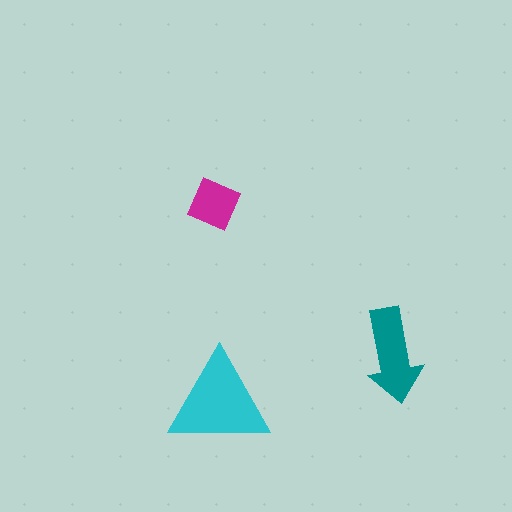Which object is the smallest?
The magenta diamond.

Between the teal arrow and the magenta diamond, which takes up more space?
The teal arrow.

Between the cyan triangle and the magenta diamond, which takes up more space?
The cyan triangle.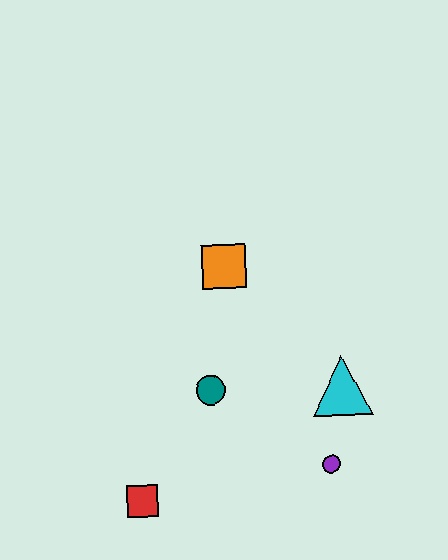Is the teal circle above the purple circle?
Yes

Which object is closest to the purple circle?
The cyan triangle is closest to the purple circle.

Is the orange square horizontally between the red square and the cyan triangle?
Yes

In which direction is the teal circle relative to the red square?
The teal circle is above the red square.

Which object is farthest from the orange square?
The red square is farthest from the orange square.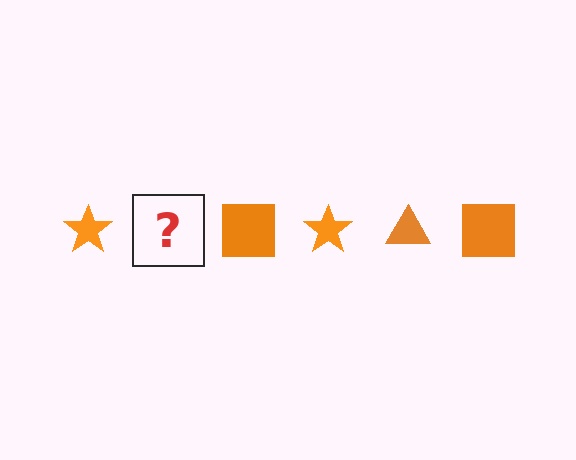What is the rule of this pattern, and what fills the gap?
The rule is that the pattern cycles through star, triangle, square shapes in orange. The gap should be filled with an orange triangle.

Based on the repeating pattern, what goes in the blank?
The blank should be an orange triangle.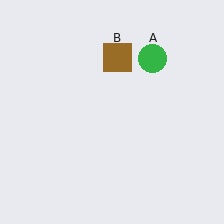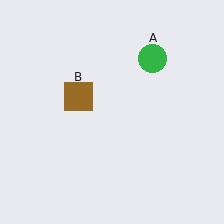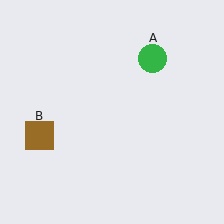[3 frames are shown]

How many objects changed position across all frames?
1 object changed position: brown square (object B).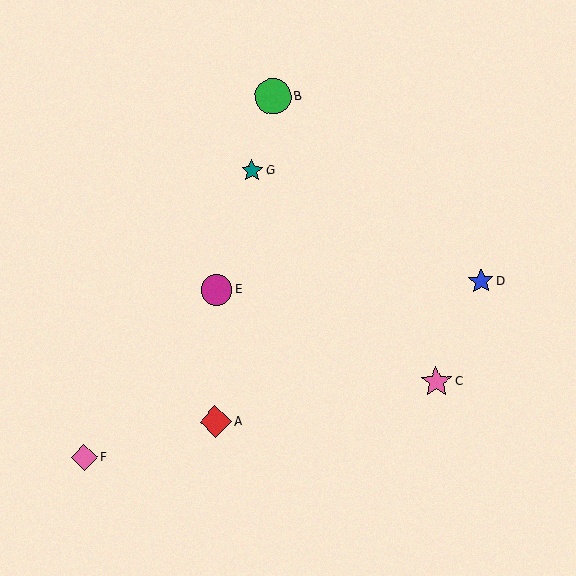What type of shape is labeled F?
Shape F is a pink diamond.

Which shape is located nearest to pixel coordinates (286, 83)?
The green circle (labeled B) at (273, 96) is nearest to that location.